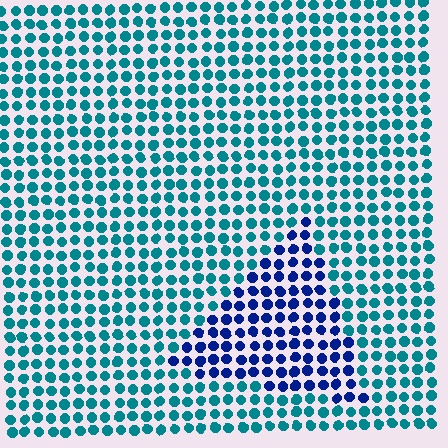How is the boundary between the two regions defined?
The boundary is defined purely by a slight shift in hue (about 45 degrees). Spacing, size, and orientation are identical on both sides.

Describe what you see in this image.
The image is filled with small teal elements in a uniform arrangement. A triangle-shaped region is visible where the elements are tinted to a slightly different hue, forming a subtle color boundary.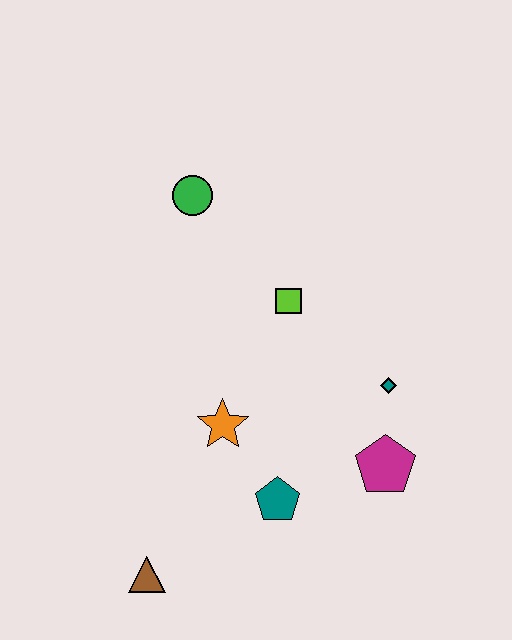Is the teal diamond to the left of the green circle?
No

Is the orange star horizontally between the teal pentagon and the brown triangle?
Yes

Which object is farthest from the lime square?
The brown triangle is farthest from the lime square.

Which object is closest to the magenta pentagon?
The teal diamond is closest to the magenta pentagon.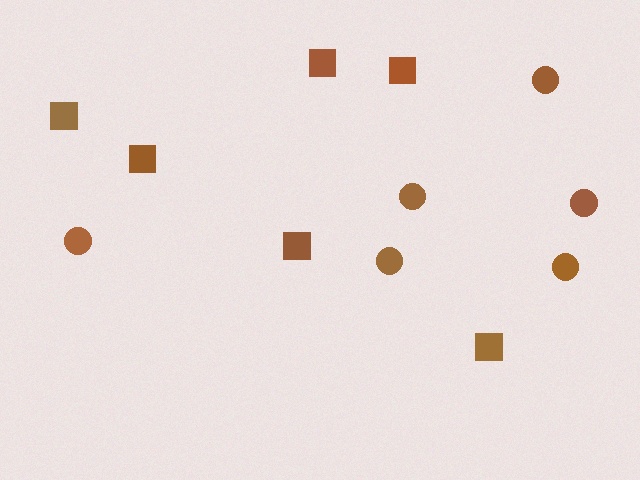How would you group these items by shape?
There are 2 groups: one group of squares (6) and one group of circles (6).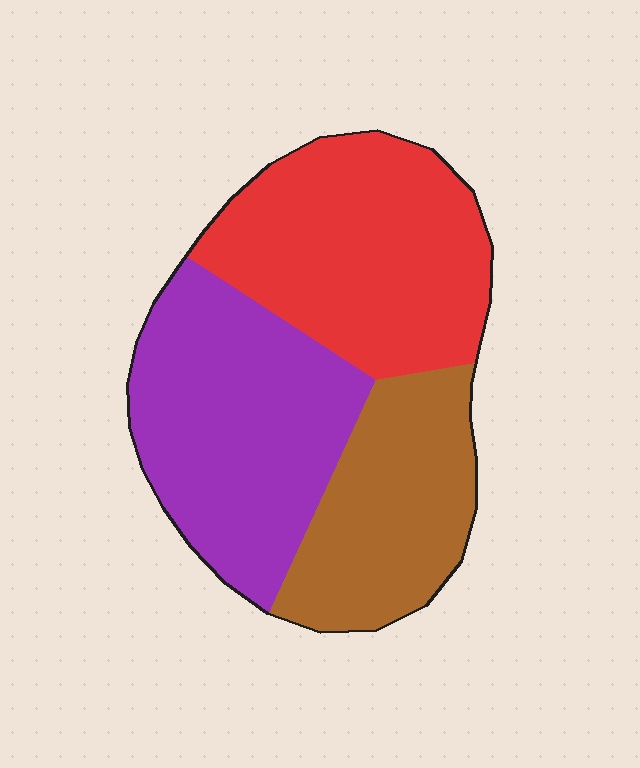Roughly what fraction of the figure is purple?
Purple covers 37% of the figure.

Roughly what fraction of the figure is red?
Red takes up between a quarter and a half of the figure.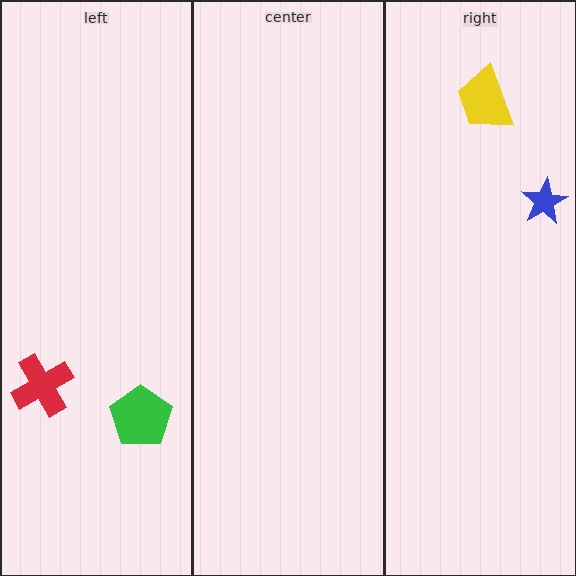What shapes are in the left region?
The green pentagon, the red cross.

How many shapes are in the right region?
2.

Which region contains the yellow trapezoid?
The right region.